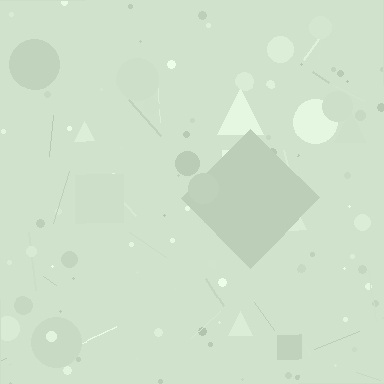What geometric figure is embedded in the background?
A diamond is embedded in the background.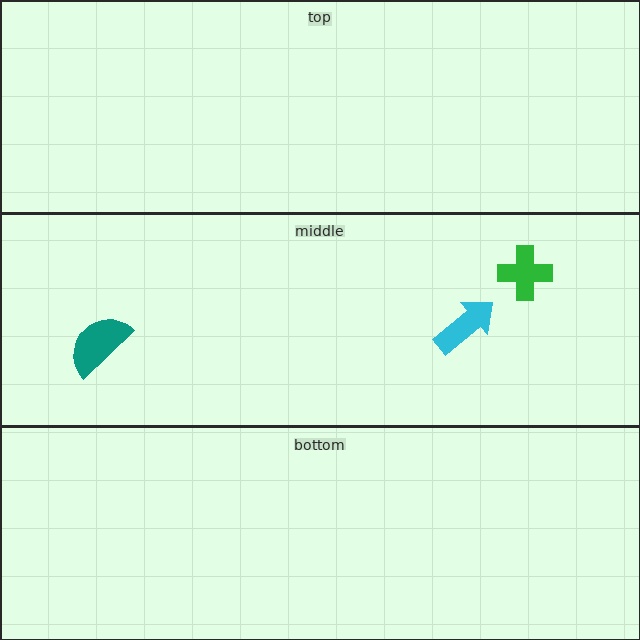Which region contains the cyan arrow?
The middle region.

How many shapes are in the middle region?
3.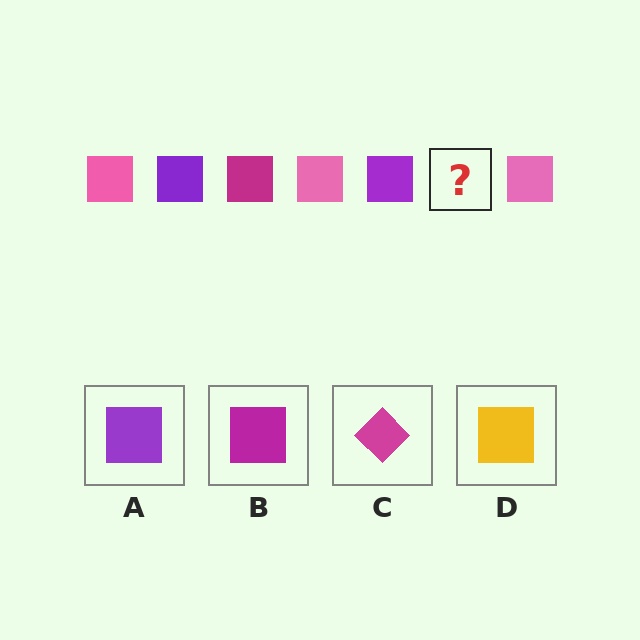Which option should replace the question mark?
Option B.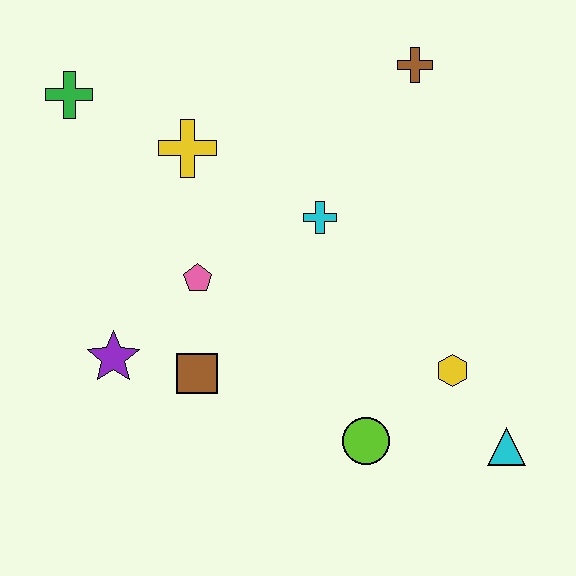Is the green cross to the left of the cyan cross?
Yes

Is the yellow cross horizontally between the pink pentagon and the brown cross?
No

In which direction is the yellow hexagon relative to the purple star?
The yellow hexagon is to the right of the purple star.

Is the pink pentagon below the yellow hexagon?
No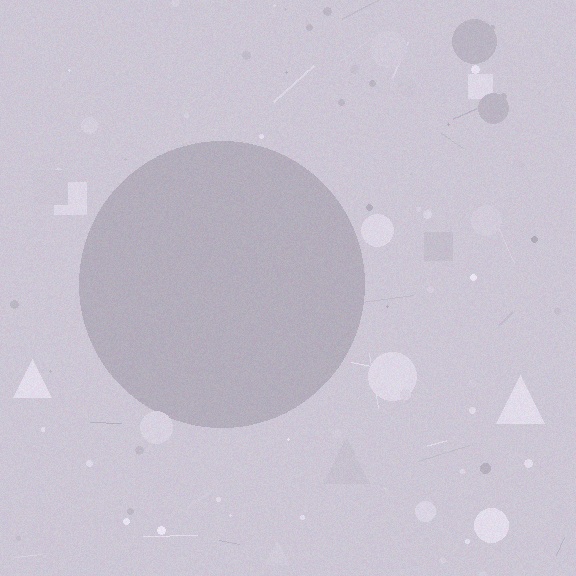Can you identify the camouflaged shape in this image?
The camouflaged shape is a circle.